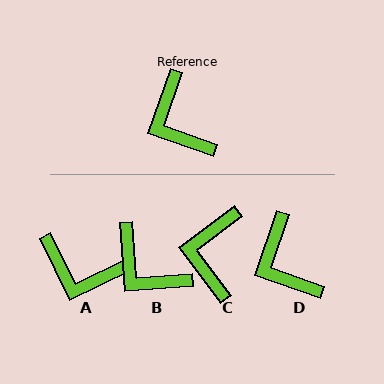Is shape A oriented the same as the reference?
No, it is off by about 45 degrees.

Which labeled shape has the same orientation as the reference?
D.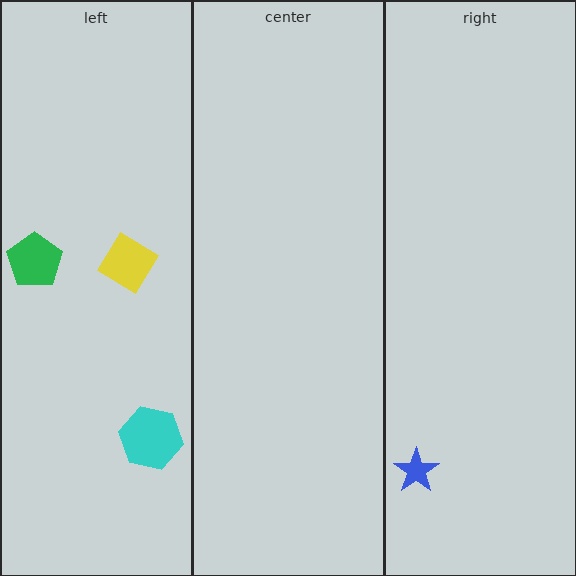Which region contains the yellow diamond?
The left region.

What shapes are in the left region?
The cyan hexagon, the yellow diamond, the green pentagon.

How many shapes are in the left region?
3.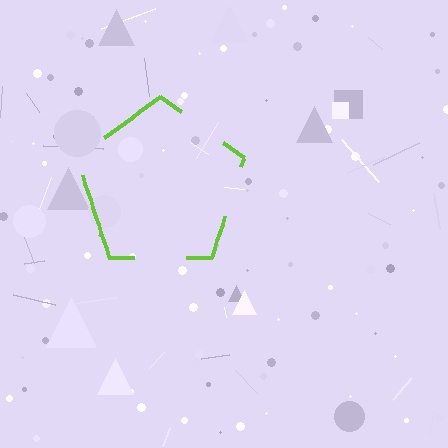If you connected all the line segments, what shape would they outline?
They would outline a pentagon.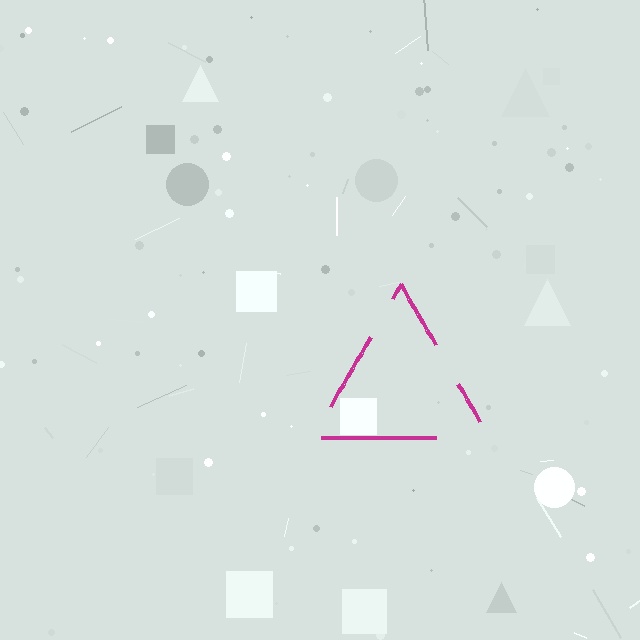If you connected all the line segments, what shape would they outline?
They would outline a triangle.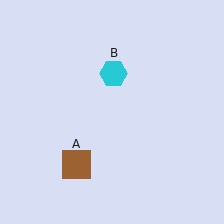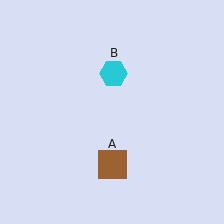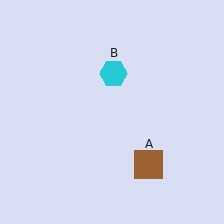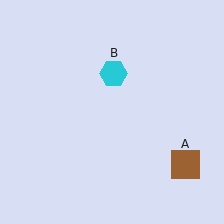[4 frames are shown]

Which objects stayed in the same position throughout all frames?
Cyan hexagon (object B) remained stationary.